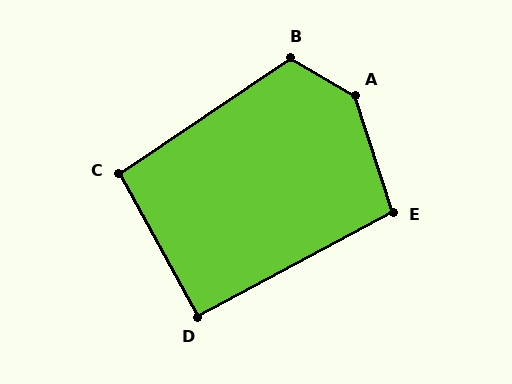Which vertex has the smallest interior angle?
D, at approximately 90 degrees.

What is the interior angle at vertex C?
Approximately 95 degrees (obtuse).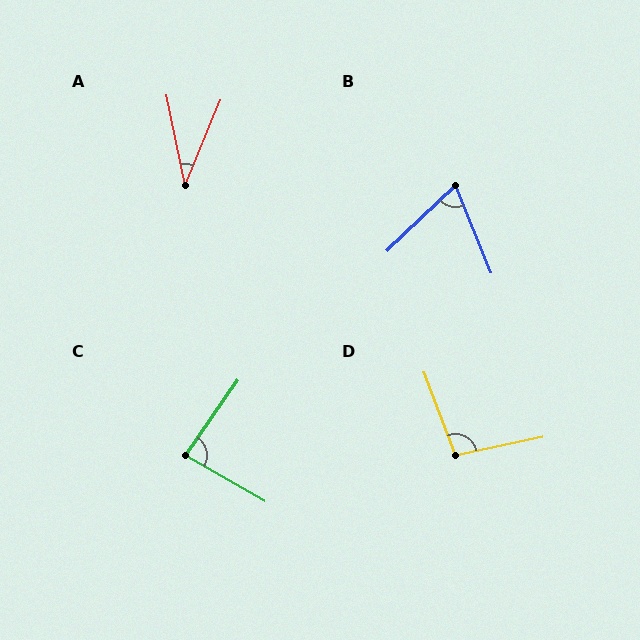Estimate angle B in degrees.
Approximately 68 degrees.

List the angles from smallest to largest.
A (34°), B (68°), C (85°), D (99°).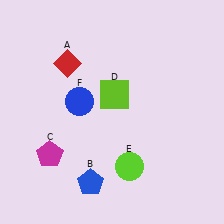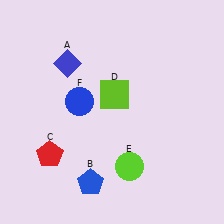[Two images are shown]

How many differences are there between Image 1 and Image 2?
There are 2 differences between the two images.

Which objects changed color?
A changed from red to blue. C changed from magenta to red.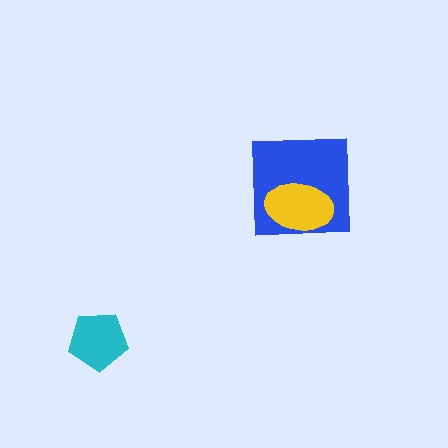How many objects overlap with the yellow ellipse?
1 object overlaps with the yellow ellipse.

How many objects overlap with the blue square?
1 object overlaps with the blue square.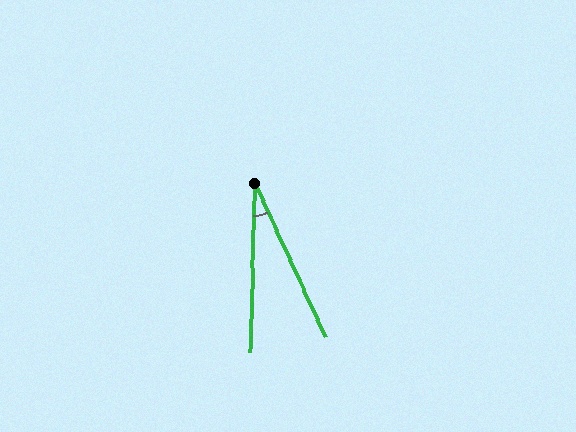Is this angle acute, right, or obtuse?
It is acute.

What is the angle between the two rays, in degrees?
Approximately 26 degrees.